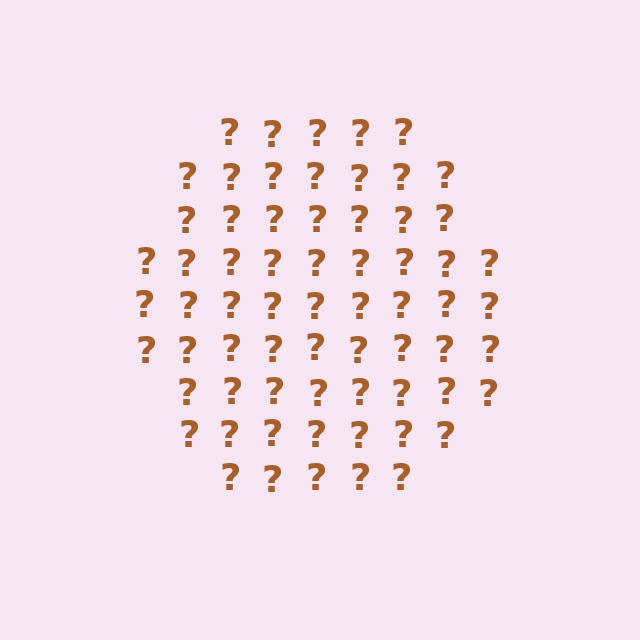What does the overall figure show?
The overall figure shows a hexagon.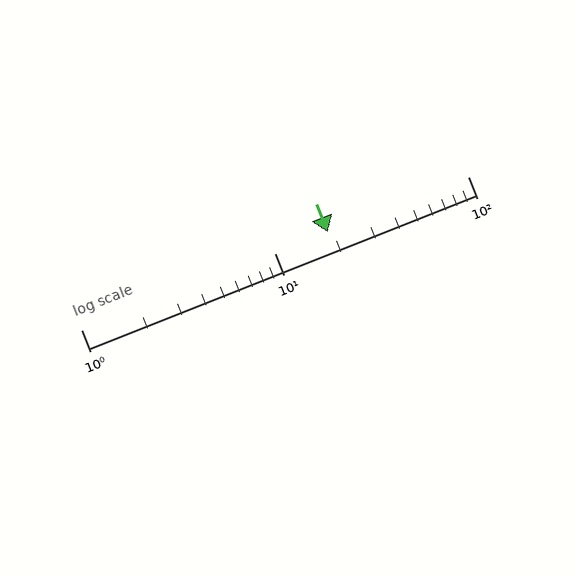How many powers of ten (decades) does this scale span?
The scale spans 2 decades, from 1 to 100.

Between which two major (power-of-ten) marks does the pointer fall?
The pointer is between 10 and 100.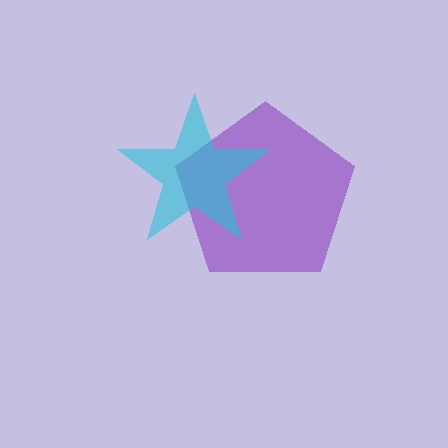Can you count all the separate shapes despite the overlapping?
Yes, there are 2 separate shapes.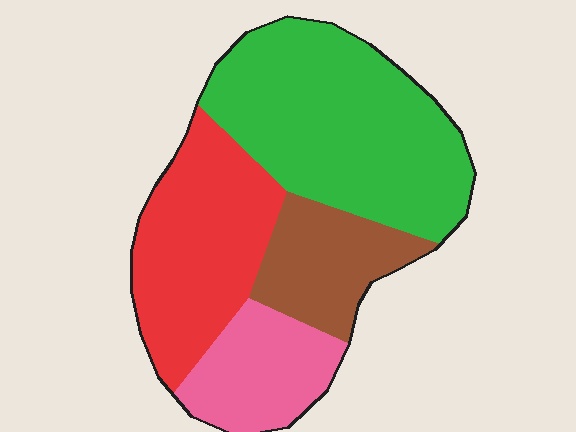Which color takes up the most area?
Green, at roughly 40%.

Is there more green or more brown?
Green.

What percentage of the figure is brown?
Brown covers roughly 15% of the figure.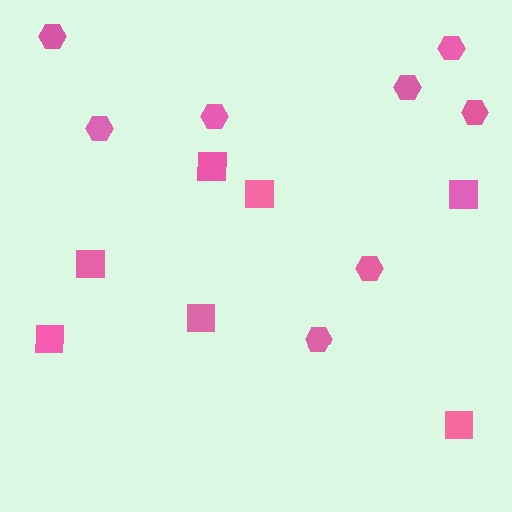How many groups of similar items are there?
There are 2 groups: one group of hexagons (8) and one group of squares (7).